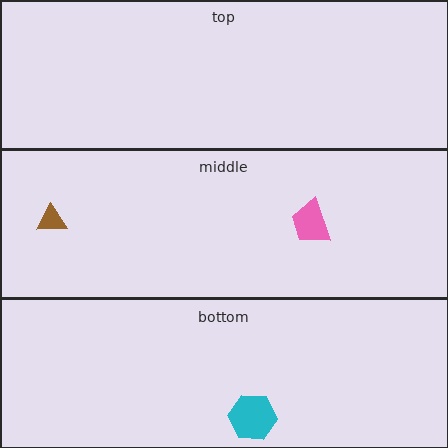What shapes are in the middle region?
The brown triangle, the pink trapezoid.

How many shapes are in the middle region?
2.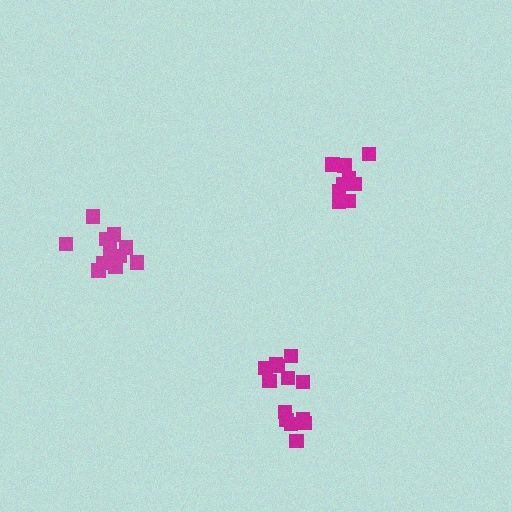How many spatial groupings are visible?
There are 3 spatial groupings.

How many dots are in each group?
Group 1: 9 dots, Group 2: 12 dots, Group 3: 13 dots (34 total).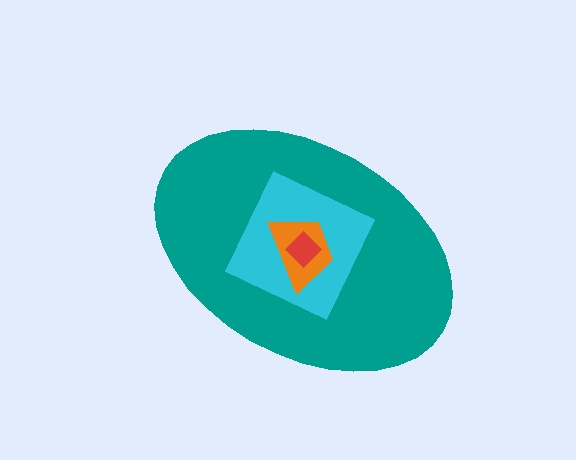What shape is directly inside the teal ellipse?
The cyan square.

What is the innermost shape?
The red diamond.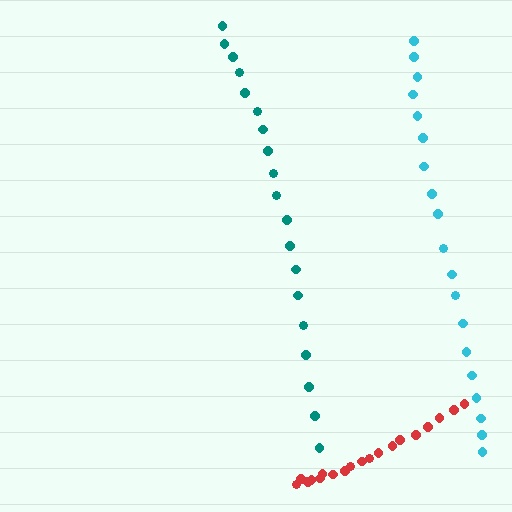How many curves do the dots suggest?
There are 3 distinct paths.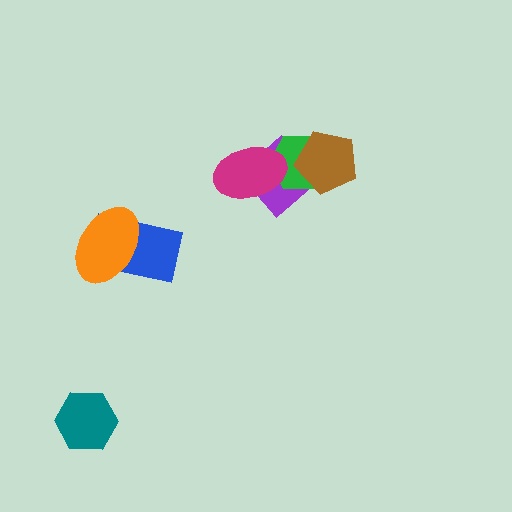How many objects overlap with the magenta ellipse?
2 objects overlap with the magenta ellipse.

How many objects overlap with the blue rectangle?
1 object overlaps with the blue rectangle.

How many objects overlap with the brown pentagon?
2 objects overlap with the brown pentagon.